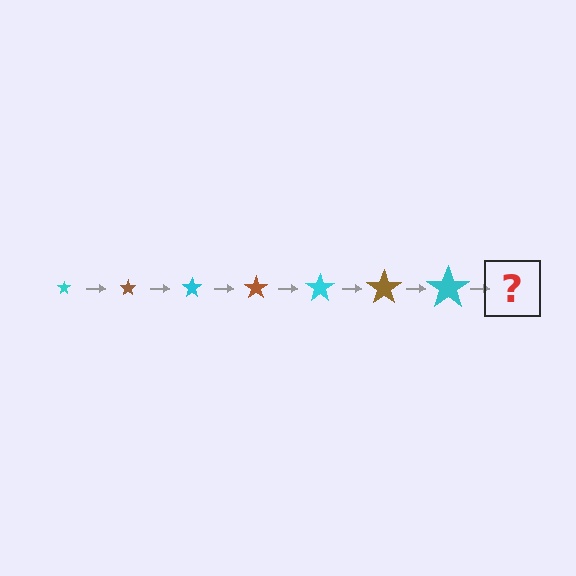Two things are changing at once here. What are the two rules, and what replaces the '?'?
The two rules are that the star grows larger each step and the color cycles through cyan and brown. The '?' should be a brown star, larger than the previous one.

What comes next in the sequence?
The next element should be a brown star, larger than the previous one.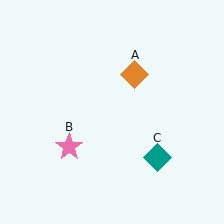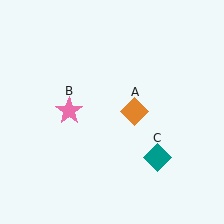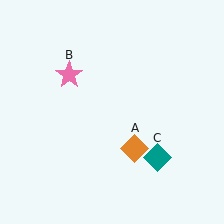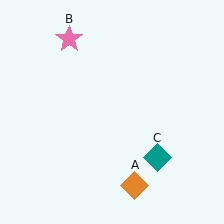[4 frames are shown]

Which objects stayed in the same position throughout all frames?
Teal diamond (object C) remained stationary.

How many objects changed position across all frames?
2 objects changed position: orange diamond (object A), pink star (object B).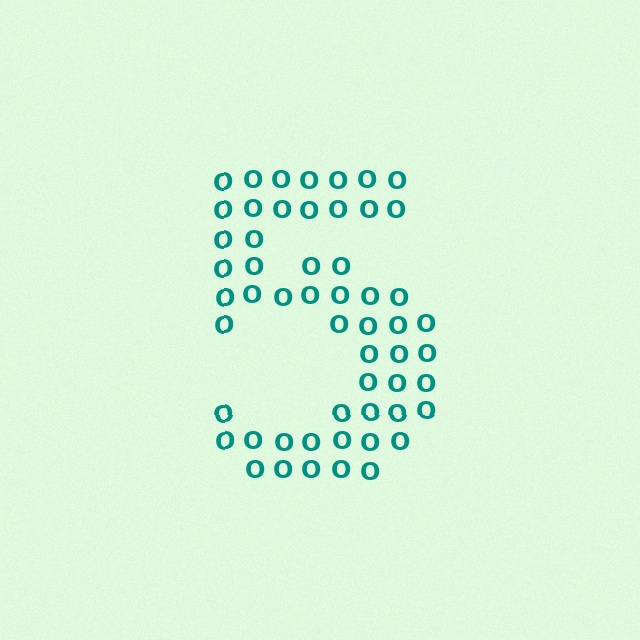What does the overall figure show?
The overall figure shows the digit 5.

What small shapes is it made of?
It is made of small letter O's.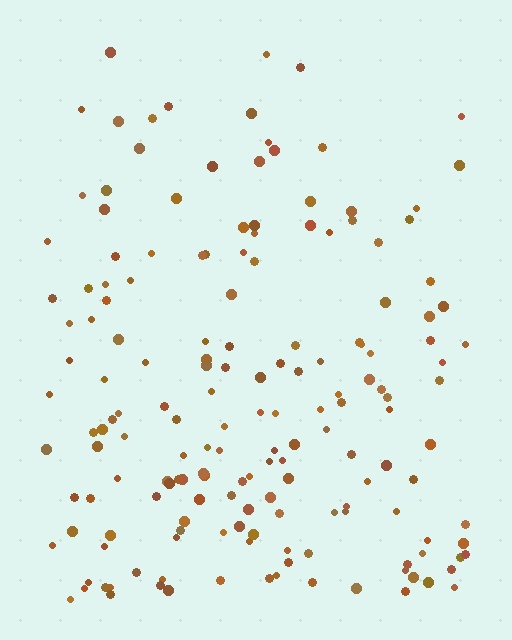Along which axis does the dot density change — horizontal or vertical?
Vertical.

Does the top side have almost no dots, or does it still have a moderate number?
Still a moderate number, just noticeably fewer than the bottom.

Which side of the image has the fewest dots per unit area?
The top.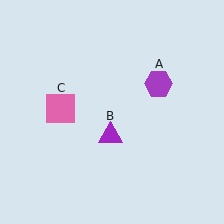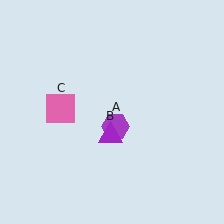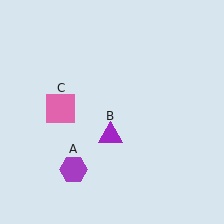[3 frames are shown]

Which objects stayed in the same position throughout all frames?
Purple triangle (object B) and pink square (object C) remained stationary.